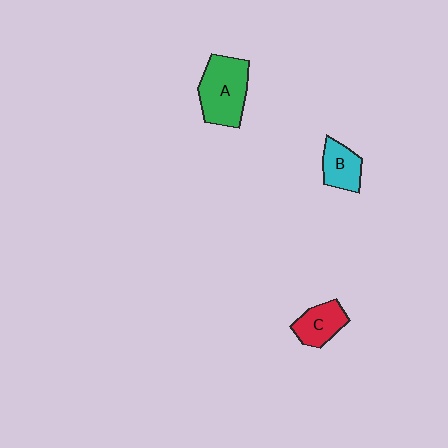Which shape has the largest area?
Shape A (green).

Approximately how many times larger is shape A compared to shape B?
Approximately 1.8 times.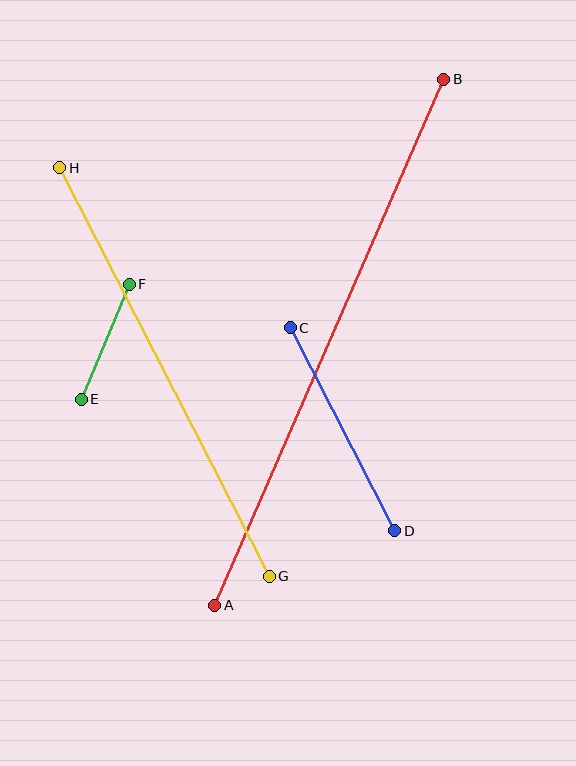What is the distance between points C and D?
The distance is approximately 228 pixels.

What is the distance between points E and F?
The distance is approximately 124 pixels.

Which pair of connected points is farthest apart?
Points A and B are farthest apart.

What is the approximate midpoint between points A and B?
The midpoint is at approximately (329, 342) pixels.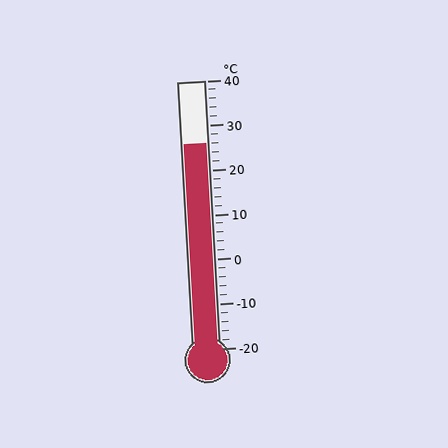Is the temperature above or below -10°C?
The temperature is above -10°C.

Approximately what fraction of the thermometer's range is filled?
The thermometer is filled to approximately 75% of its range.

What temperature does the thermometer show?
The thermometer shows approximately 26°C.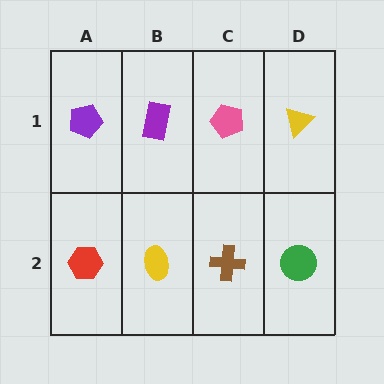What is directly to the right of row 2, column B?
A brown cross.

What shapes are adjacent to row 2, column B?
A purple rectangle (row 1, column B), a red hexagon (row 2, column A), a brown cross (row 2, column C).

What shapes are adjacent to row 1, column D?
A green circle (row 2, column D), a pink pentagon (row 1, column C).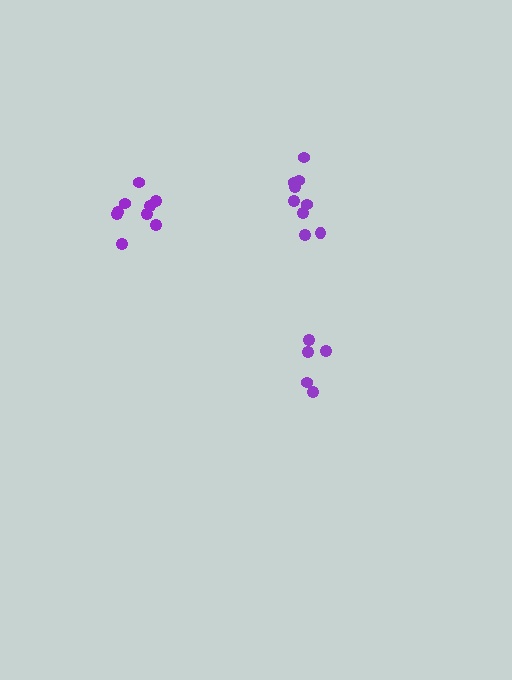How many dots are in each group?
Group 1: 9 dots, Group 2: 5 dots, Group 3: 9 dots (23 total).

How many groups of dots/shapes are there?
There are 3 groups.